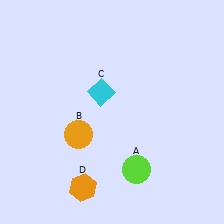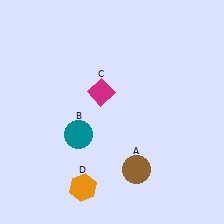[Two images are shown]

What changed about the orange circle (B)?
In Image 1, B is orange. In Image 2, it changed to teal.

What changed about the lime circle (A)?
In Image 1, A is lime. In Image 2, it changed to brown.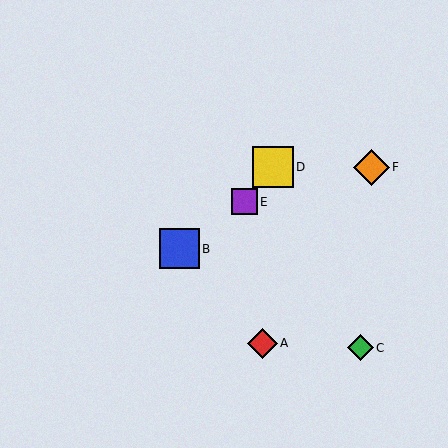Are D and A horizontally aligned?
No, D is at y≈167 and A is at y≈343.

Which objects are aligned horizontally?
Objects D, F are aligned horizontally.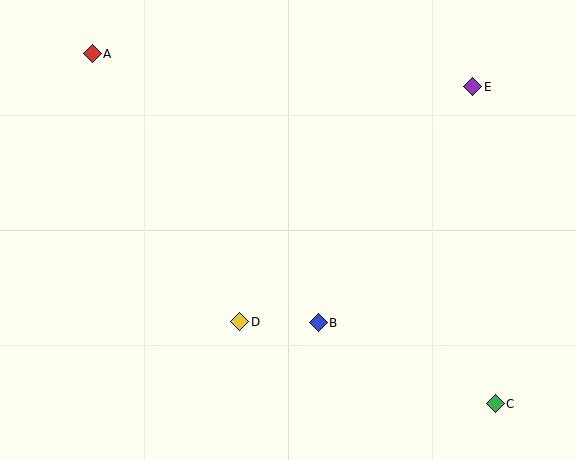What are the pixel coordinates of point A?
Point A is at (92, 54).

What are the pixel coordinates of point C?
Point C is at (495, 404).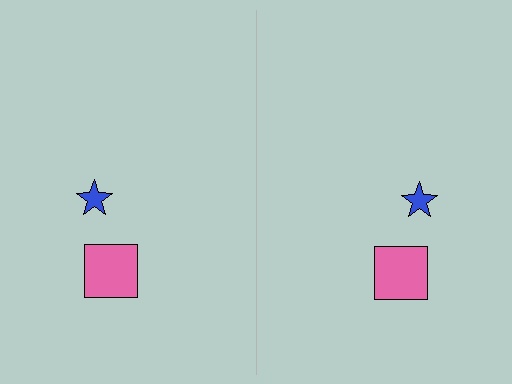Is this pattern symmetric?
Yes, this pattern has bilateral (reflection) symmetry.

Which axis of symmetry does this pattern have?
The pattern has a vertical axis of symmetry running through the center of the image.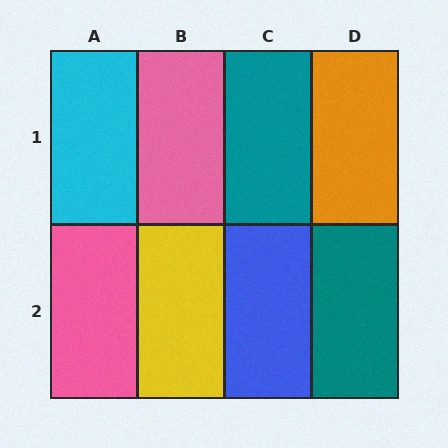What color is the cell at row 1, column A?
Cyan.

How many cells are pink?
2 cells are pink.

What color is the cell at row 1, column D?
Orange.